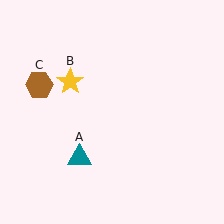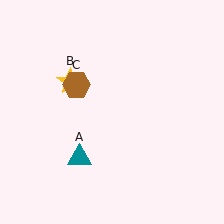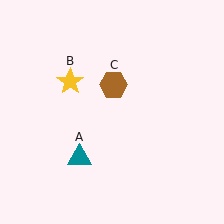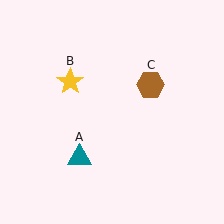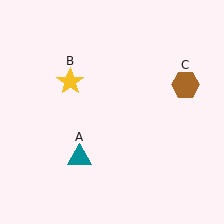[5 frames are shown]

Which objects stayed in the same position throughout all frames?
Teal triangle (object A) and yellow star (object B) remained stationary.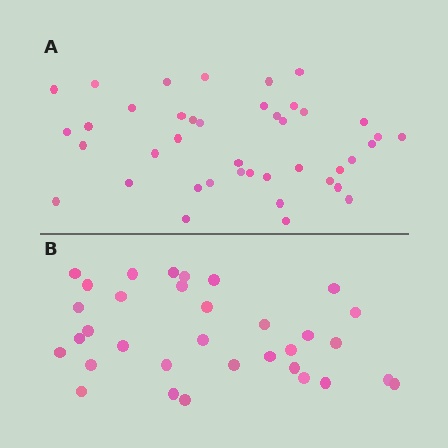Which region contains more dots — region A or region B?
Region A (the top region) has more dots.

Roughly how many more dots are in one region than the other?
Region A has roughly 8 or so more dots than region B.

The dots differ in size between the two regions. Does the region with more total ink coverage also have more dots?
No. Region B has more total ink coverage because its dots are larger, but region A actually contains more individual dots. Total area can be misleading — the number of items is what matters here.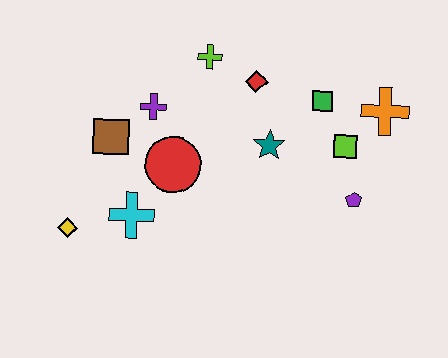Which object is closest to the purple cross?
The brown square is closest to the purple cross.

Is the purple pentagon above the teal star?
No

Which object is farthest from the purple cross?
The orange cross is farthest from the purple cross.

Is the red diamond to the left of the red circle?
No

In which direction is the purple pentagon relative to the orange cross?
The purple pentagon is below the orange cross.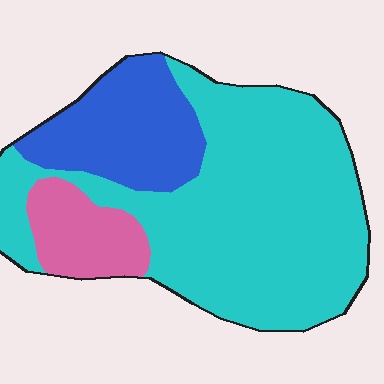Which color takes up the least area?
Pink, at roughly 10%.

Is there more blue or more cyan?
Cyan.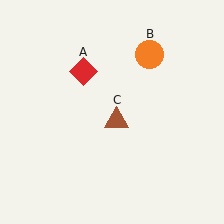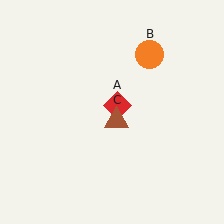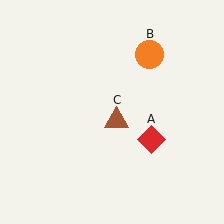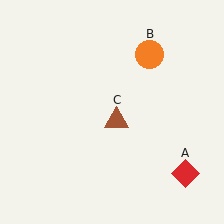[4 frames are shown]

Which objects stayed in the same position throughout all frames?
Orange circle (object B) and brown triangle (object C) remained stationary.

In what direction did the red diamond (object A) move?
The red diamond (object A) moved down and to the right.